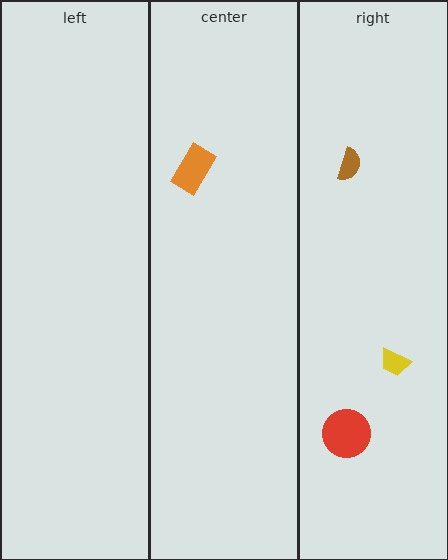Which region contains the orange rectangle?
The center region.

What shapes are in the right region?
The brown semicircle, the red circle, the yellow trapezoid.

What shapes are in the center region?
The orange rectangle.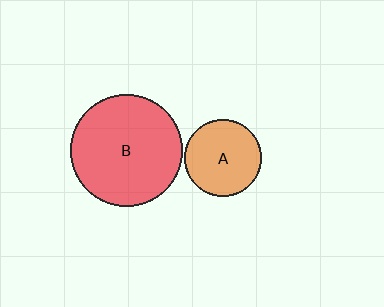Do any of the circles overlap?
No, none of the circles overlap.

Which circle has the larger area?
Circle B (red).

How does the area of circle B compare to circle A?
Approximately 2.1 times.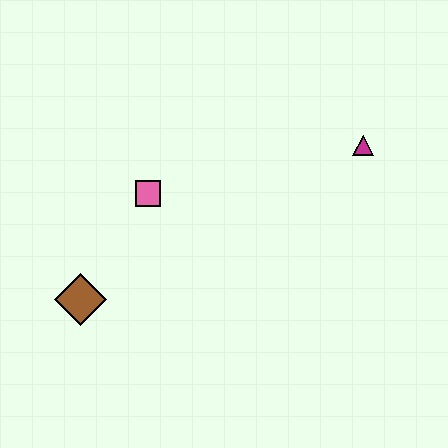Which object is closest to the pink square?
The brown diamond is closest to the pink square.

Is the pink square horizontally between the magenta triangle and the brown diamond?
Yes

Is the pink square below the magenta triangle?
Yes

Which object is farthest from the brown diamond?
The magenta triangle is farthest from the brown diamond.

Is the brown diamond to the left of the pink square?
Yes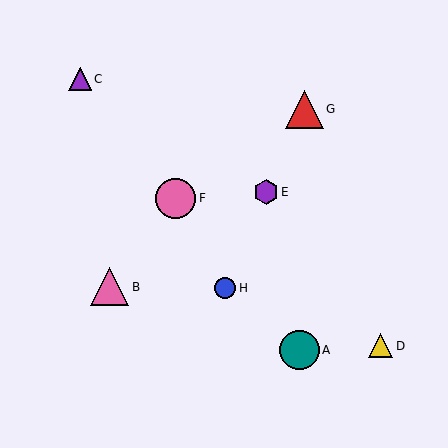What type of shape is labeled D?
Shape D is a yellow triangle.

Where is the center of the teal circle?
The center of the teal circle is at (300, 350).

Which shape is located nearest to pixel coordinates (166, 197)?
The pink circle (labeled F) at (176, 198) is nearest to that location.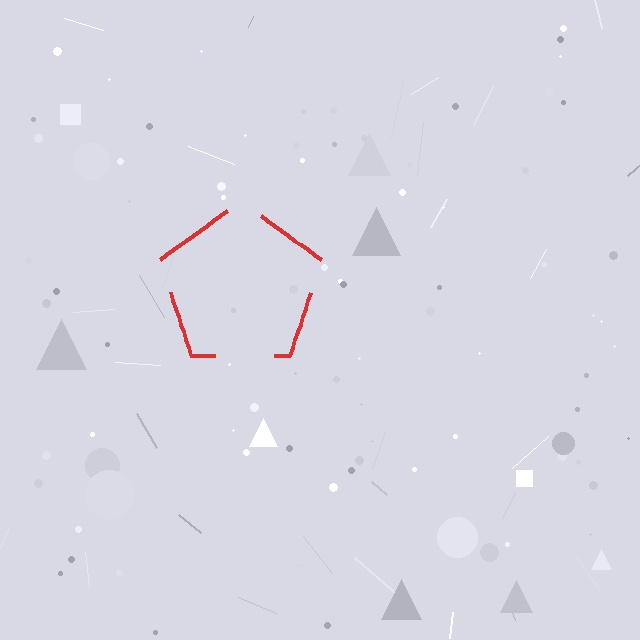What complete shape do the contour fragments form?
The contour fragments form a pentagon.